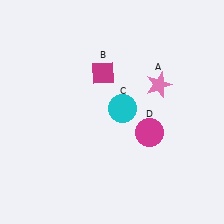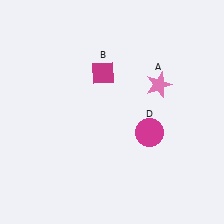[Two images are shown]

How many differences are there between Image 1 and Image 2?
There is 1 difference between the two images.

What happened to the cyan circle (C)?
The cyan circle (C) was removed in Image 2. It was in the top-right area of Image 1.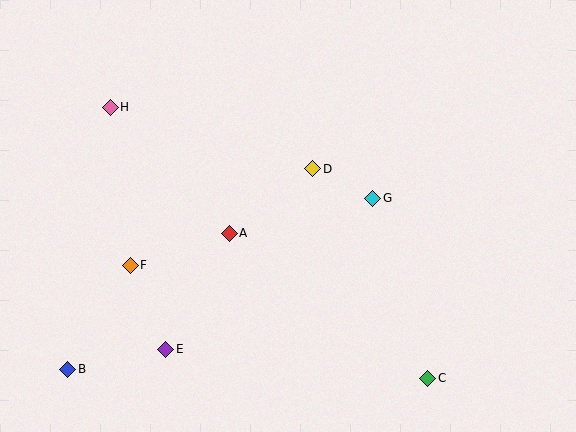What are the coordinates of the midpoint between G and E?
The midpoint between G and E is at (269, 274).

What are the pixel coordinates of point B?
Point B is at (68, 369).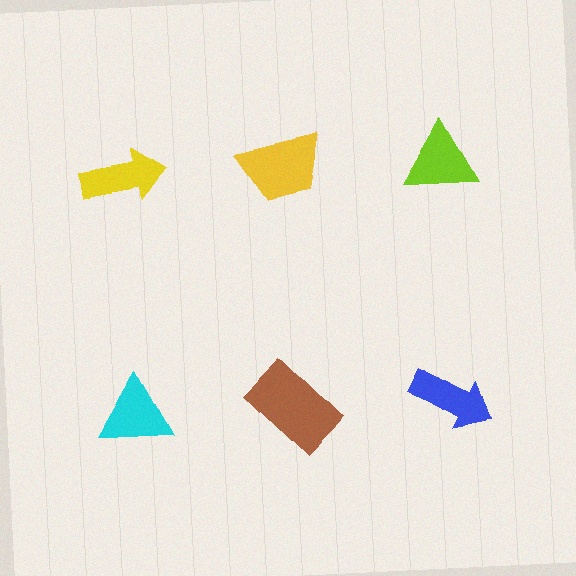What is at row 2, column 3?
A blue arrow.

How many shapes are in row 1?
3 shapes.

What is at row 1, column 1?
A yellow arrow.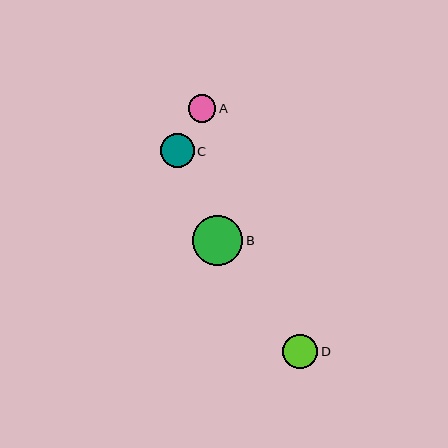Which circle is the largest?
Circle B is the largest with a size of approximately 51 pixels.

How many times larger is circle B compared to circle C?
Circle B is approximately 1.5 times the size of circle C.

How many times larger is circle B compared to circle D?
Circle B is approximately 1.5 times the size of circle D.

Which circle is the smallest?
Circle A is the smallest with a size of approximately 28 pixels.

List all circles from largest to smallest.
From largest to smallest: B, D, C, A.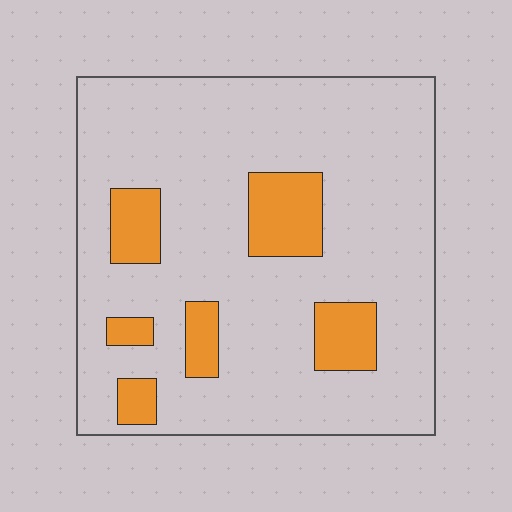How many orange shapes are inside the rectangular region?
6.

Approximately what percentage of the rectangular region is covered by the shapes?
Approximately 15%.